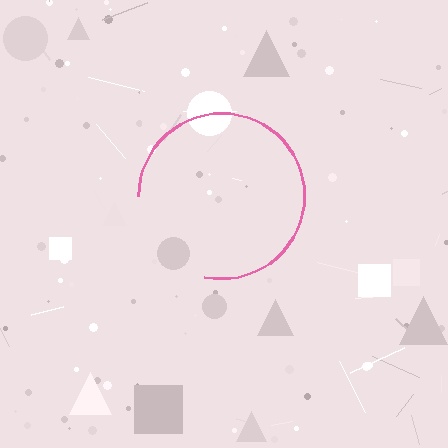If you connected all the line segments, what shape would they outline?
They would outline a circle.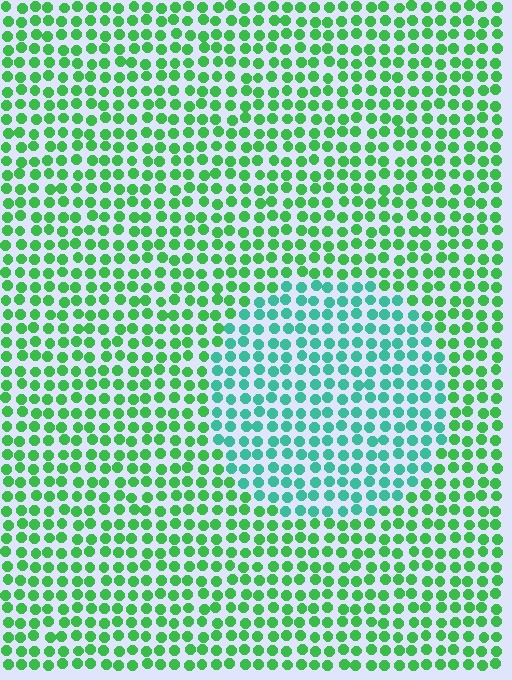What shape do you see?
I see a circle.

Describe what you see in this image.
The image is filled with small green elements in a uniform arrangement. A circle-shaped region is visible where the elements are tinted to a slightly different hue, forming a subtle color boundary.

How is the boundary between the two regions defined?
The boundary is defined purely by a slight shift in hue (about 37 degrees). Spacing, size, and orientation are identical on both sides.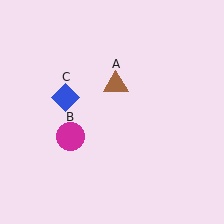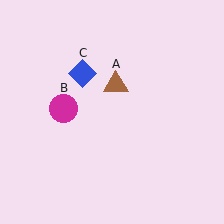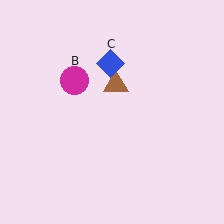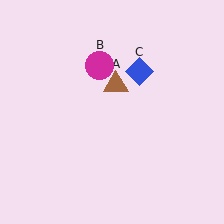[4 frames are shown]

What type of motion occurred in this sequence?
The magenta circle (object B), blue diamond (object C) rotated clockwise around the center of the scene.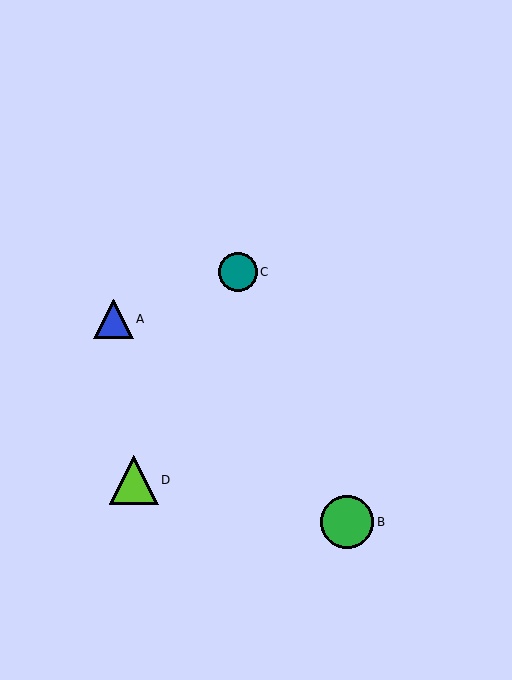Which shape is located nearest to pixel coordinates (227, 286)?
The teal circle (labeled C) at (238, 272) is nearest to that location.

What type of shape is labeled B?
Shape B is a green circle.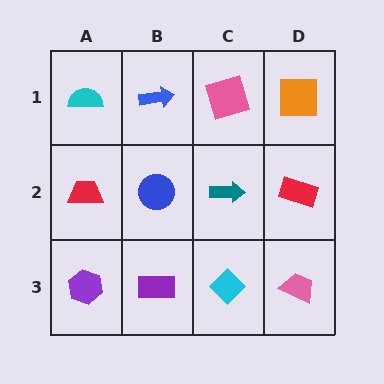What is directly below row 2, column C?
A cyan diamond.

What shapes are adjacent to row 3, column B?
A blue circle (row 2, column B), a purple hexagon (row 3, column A), a cyan diamond (row 3, column C).